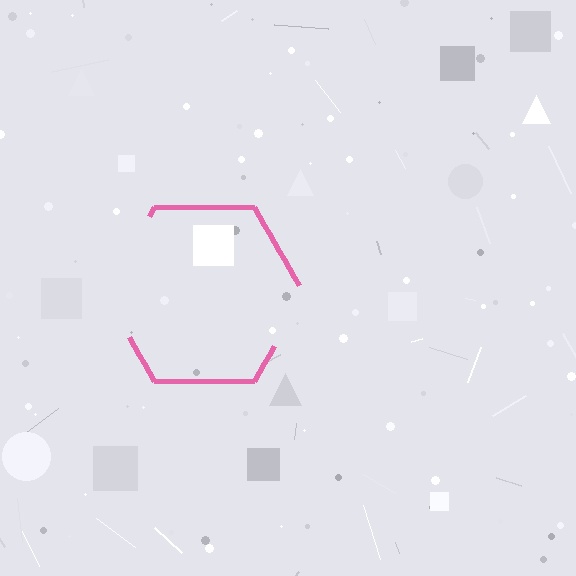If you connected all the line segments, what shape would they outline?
They would outline a hexagon.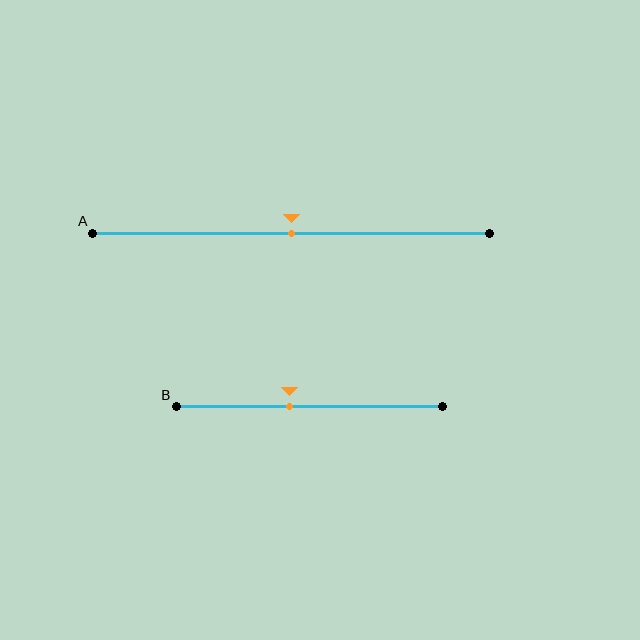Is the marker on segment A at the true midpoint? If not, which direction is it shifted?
Yes, the marker on segment A is at the true midpoint.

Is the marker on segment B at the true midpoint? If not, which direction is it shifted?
No, the marker on segment B is shifted to the left by about 8% of the segment length.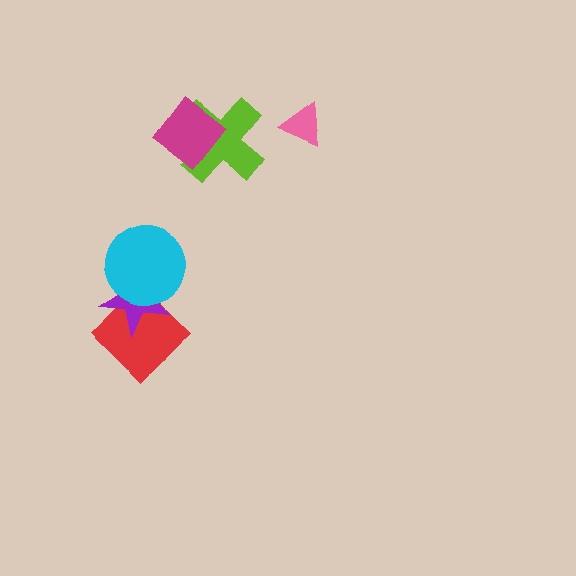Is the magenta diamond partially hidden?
No, no other shape covers it.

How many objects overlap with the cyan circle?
2 objects overlap with the cyan circle.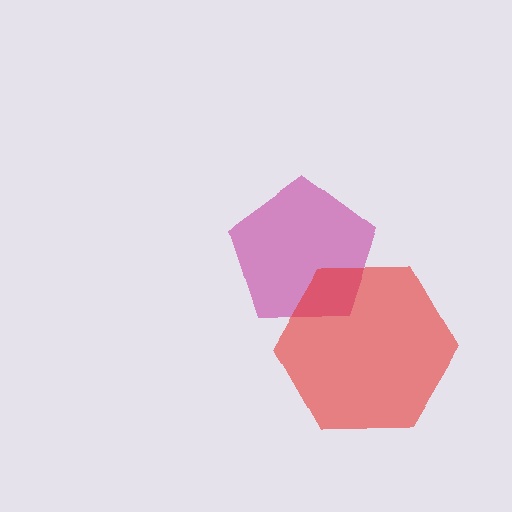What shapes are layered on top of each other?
The layered shapes are: a magenta pentagon, a red hexagon.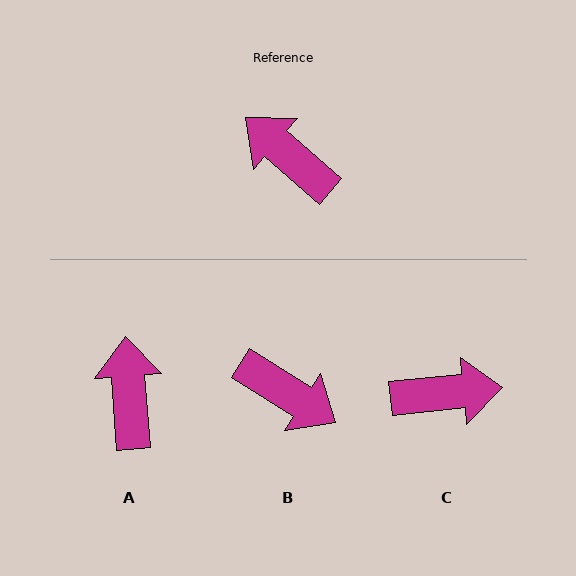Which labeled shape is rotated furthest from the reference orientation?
B, about 171 degrees away.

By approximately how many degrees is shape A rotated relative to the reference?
Approximately 45 degrees clockwise.